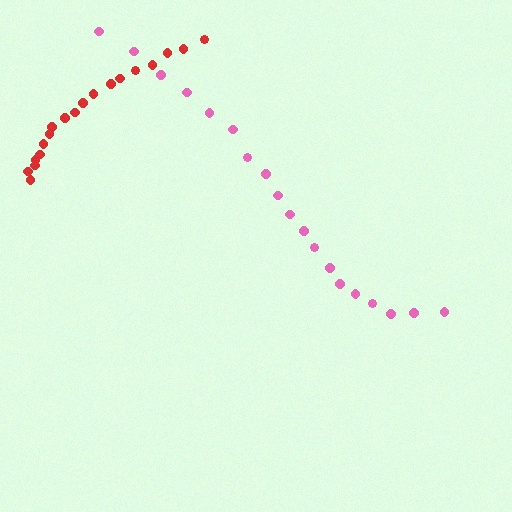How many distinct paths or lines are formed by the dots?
There are 2 distinct paths.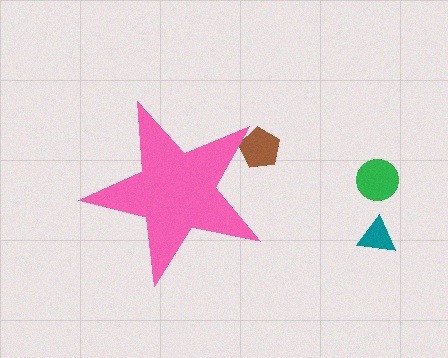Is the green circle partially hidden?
No, the green circle is fully visible.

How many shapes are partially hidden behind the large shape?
1 shape is partially hidden.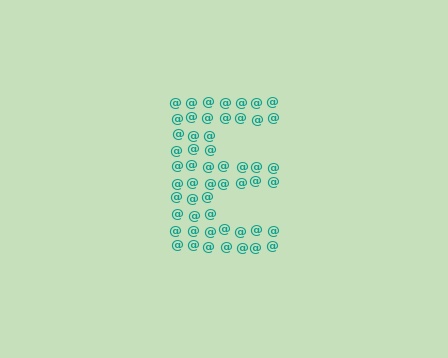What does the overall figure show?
The overall figure shows the letter E.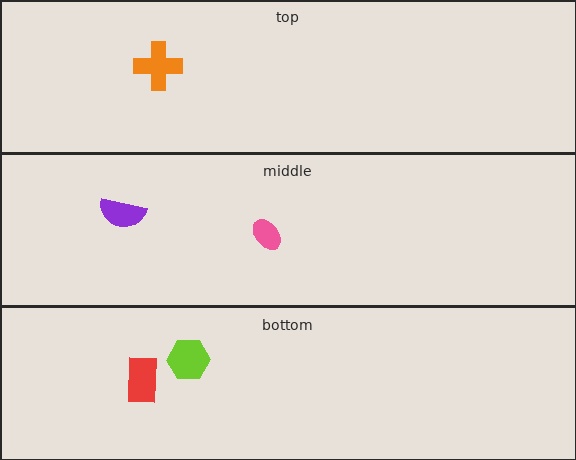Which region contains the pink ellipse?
The middle region.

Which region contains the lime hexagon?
The bottom region.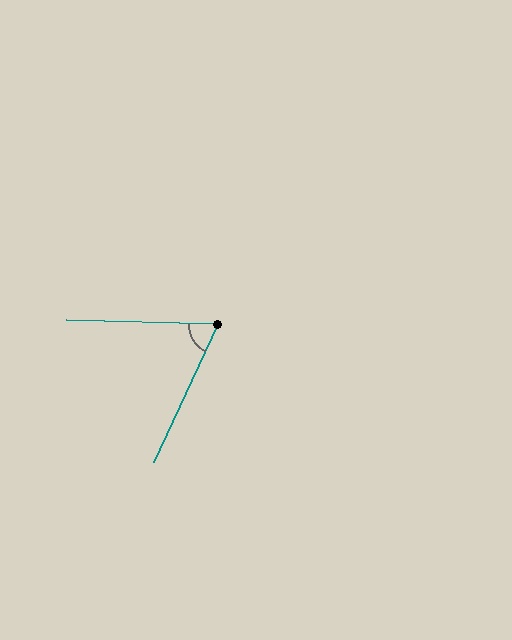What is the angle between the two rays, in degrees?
Approximately 67 degrees.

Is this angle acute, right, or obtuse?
It is acute.